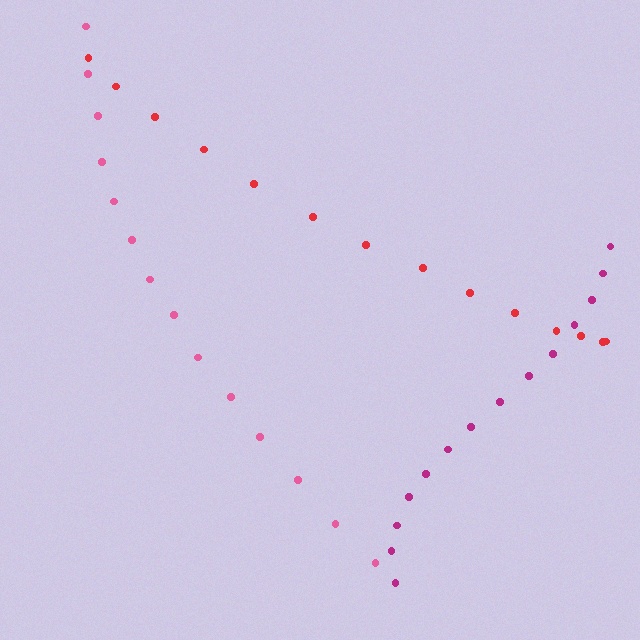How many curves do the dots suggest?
There are 3 distinct paths.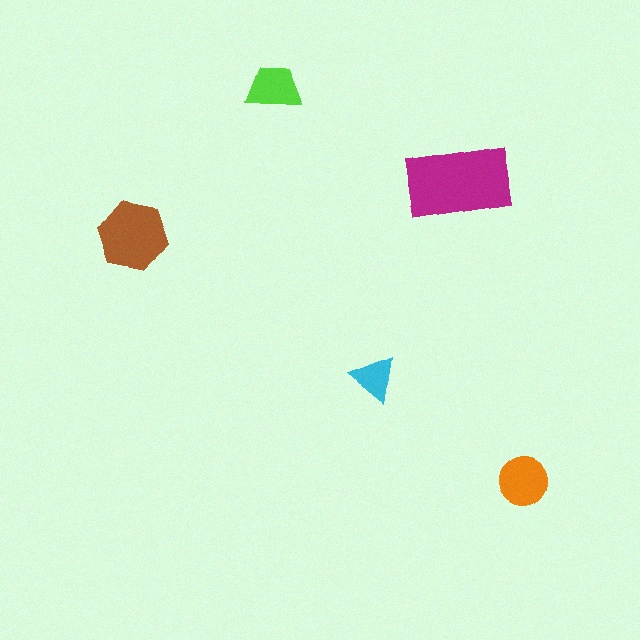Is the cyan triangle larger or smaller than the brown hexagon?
Smaller.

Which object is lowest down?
The orange circle is bottommost.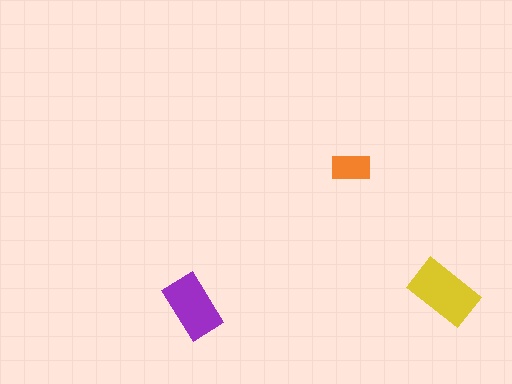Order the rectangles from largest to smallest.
the yellow one, the purple one, the orange one.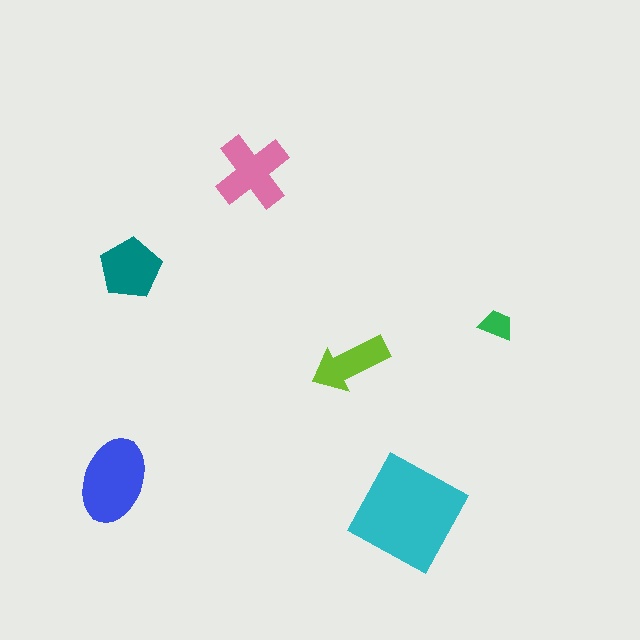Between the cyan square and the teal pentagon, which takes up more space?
The cyan square.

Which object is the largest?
The cyan square.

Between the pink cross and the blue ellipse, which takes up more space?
The blue ellipse.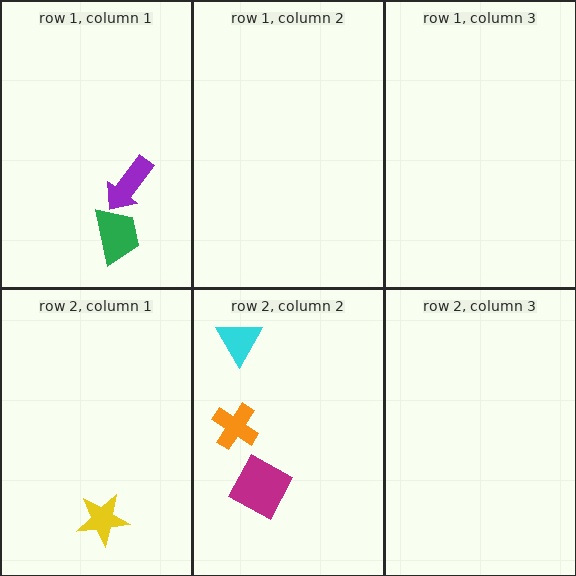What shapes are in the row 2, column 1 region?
The yellow star.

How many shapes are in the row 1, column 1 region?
2.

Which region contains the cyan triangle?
The row 2, column 2 region.